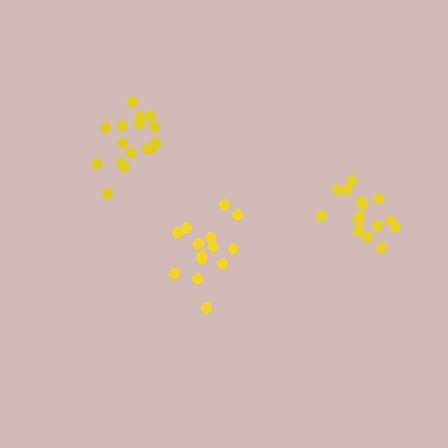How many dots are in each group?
Group 1: 17 dots, Group 2: 15 dots, Group 3: 14 dots (46 total).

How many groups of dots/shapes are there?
There are 3 groups.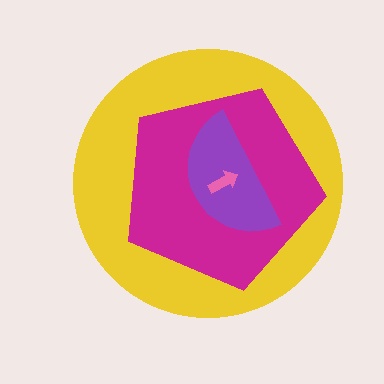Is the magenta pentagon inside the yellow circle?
Yes.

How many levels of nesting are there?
4.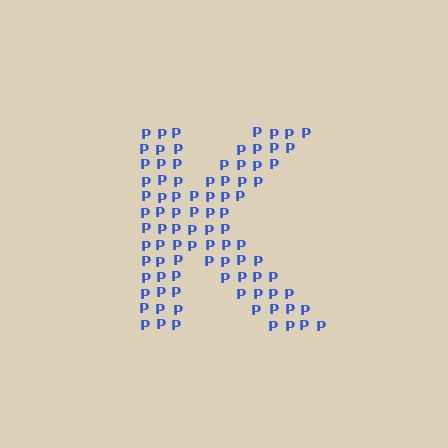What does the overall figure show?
The overall figure shows the letter K.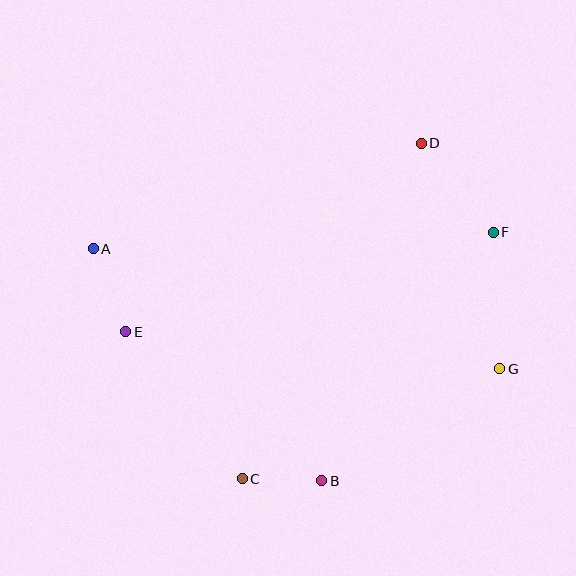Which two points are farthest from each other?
Points A and G are farthest from each other.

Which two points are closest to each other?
Points B and C are closest to each other.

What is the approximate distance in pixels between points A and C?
The distance between A and C is approximately 274 pixels.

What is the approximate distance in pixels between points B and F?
The distance between B and F is approximately 302 pixels.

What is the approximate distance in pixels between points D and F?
The distance between D and F is approximately 114 pixels.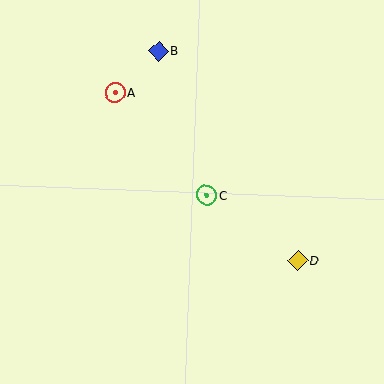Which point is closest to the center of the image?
Point C at (207, 195) is closest to the center.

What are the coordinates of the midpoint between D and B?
The midpoint between D and B is at (228, 156).